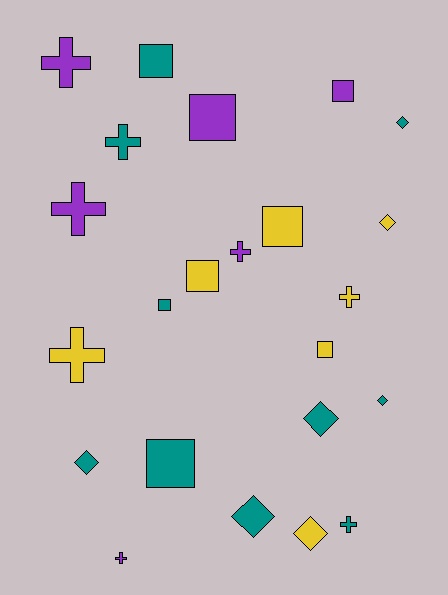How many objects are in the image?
There are 23 objects.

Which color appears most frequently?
Teal, with 10 objects.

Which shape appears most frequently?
Square, with 8 objects.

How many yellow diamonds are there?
There are 2 yellow diamonds.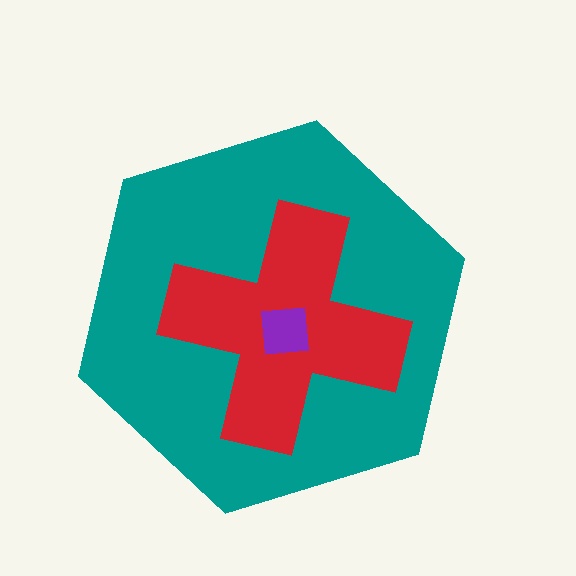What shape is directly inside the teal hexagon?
The red cross.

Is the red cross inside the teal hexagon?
Yes.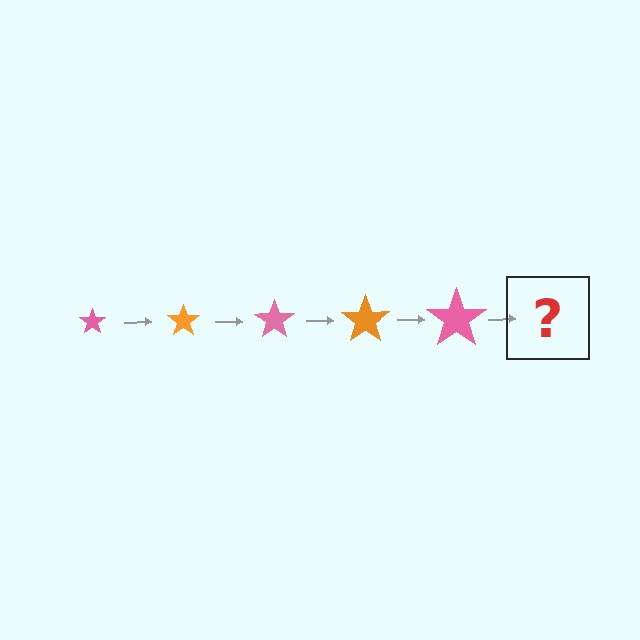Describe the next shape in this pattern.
It should be an orange star, larger than the previous one.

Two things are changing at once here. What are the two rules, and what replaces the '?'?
The two rules are that the star grows larger each step and the color cycles through pink and orange. The '?' should be an orange star, larger than the previous one.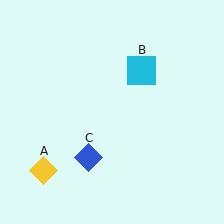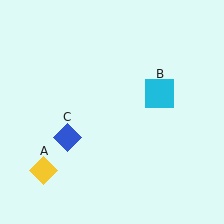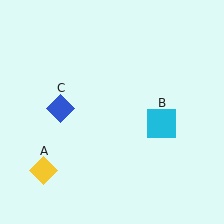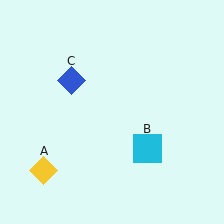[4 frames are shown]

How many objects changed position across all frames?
2 objects changed position: cyan square (object B), blue diamond (object C).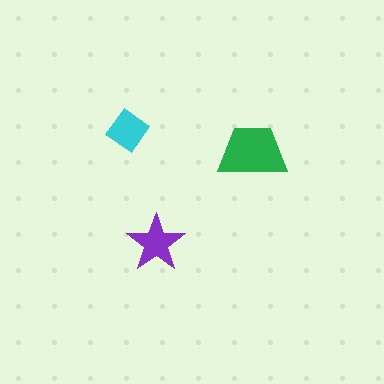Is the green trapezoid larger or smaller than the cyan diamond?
Larger.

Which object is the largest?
The green trapezoid.